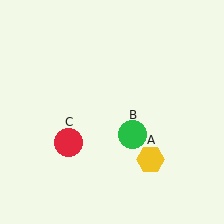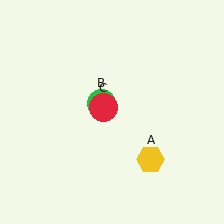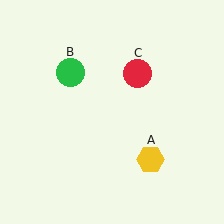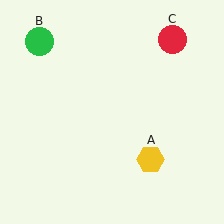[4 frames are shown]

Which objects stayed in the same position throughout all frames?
Yellow hexagon (object A) remained stationary.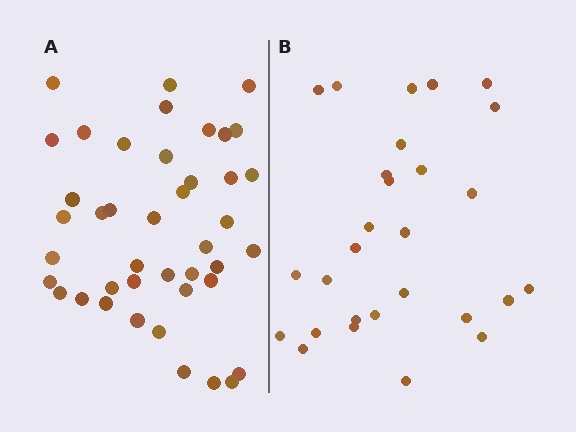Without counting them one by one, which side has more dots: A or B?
Region A (the left region) has more dots.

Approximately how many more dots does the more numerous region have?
Region A has approximately 15 more dots than region B.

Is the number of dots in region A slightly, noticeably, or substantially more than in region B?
Region A has substantially more. The ratio is roughly 1.5 to 1.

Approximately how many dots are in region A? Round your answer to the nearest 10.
About 40 dots. (The exact count is 42, which rounds to 40.)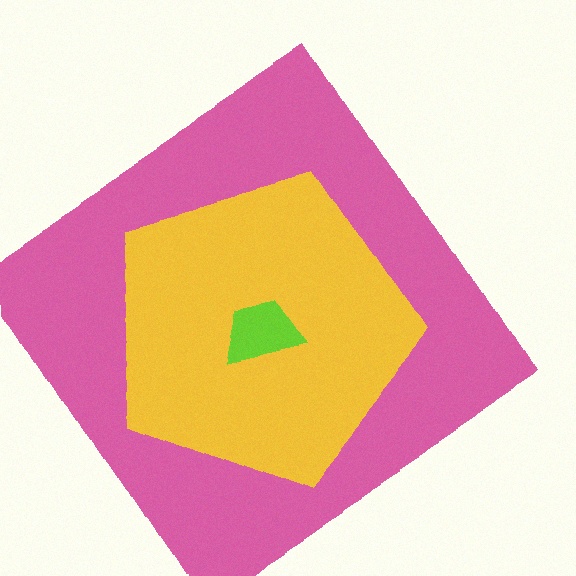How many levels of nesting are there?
3.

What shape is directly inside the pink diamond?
The yellow pentagon.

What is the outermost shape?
The pink diamond.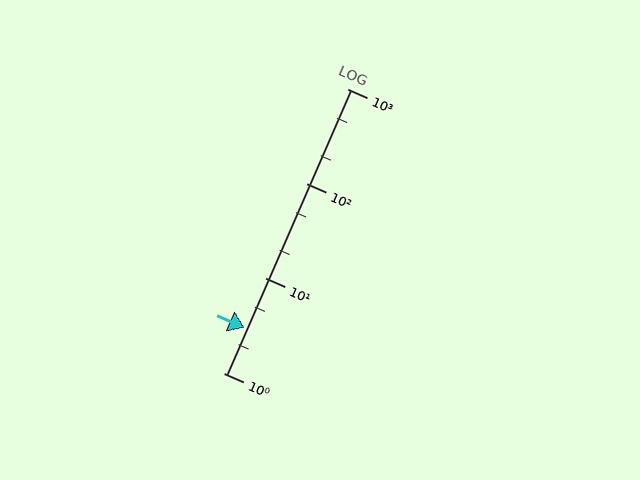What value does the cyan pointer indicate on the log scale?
The pointer indicates approximately 3.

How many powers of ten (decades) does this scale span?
The scale spans 3 decades, from 1 to 1000.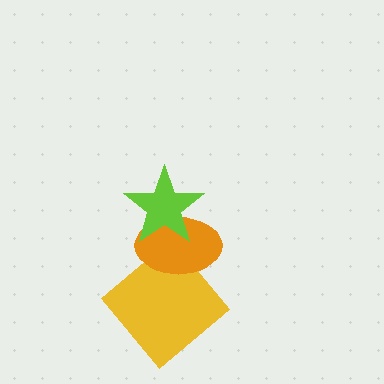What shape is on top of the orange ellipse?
The lime star is on top of the orange ellipse.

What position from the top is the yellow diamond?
The yellow diamond is 3rd from the top.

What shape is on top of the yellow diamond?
The orange ellipse is on top of the yellow diamond.